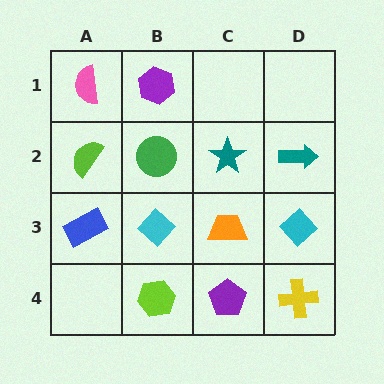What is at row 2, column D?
A teal arrow.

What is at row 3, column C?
An orange trapezoid.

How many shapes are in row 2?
4 shapes.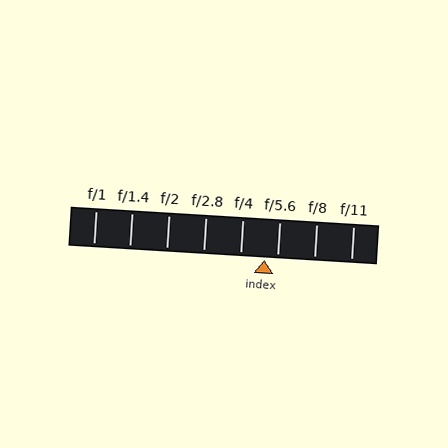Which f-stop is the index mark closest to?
The index mark is closest to f/5.6.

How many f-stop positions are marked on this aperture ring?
There are 8 f-stop positions marked.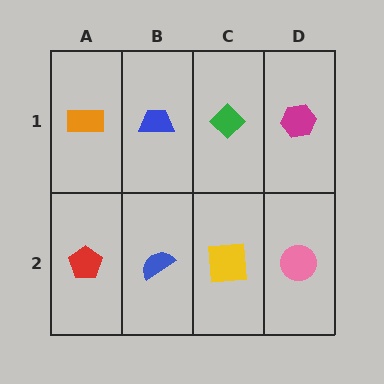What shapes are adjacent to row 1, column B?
A blue semicircle (row 2, column B), an orange rectangle (row 1, column A), a green diamond (row 1, column C).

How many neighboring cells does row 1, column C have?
3.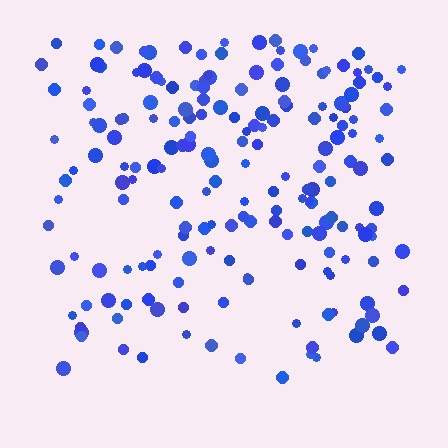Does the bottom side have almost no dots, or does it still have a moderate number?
Still a moderate number, just noticeably fewer than the top.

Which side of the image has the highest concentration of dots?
The top.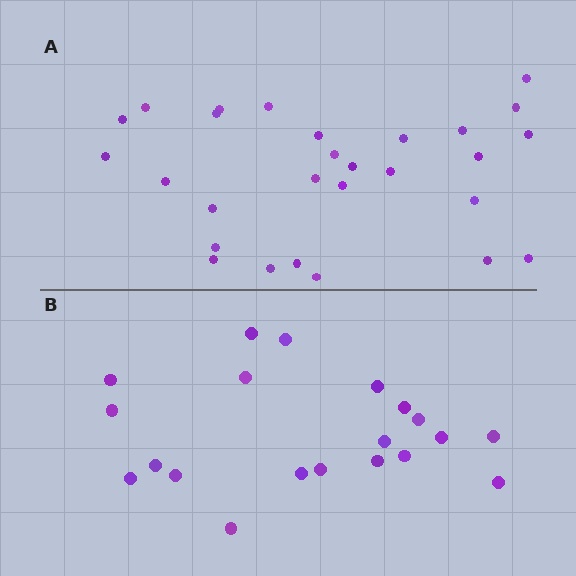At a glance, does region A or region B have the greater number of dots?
Region A (the top region) has more dots.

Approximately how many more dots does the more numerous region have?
Region A has roughly 8 or so more dots than region B.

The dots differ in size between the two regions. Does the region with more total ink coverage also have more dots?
No. Region B has more total ink coverage because its dots are larger, but region A actually contains more individual dots. Total area can be misleading — the number of items is what matters here.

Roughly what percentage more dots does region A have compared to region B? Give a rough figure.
About 40% more.